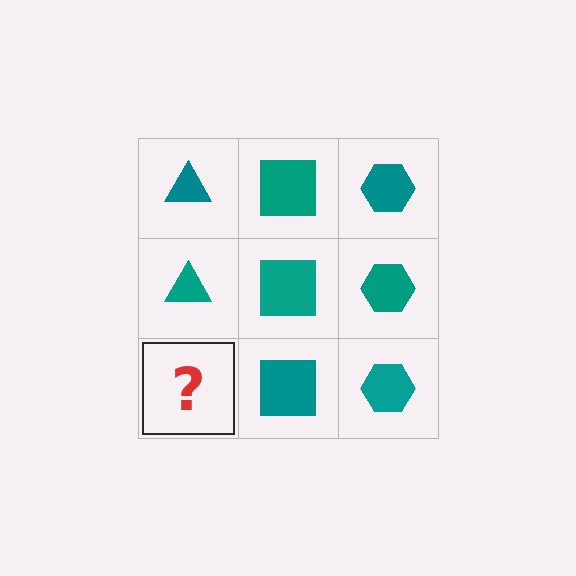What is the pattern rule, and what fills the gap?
The rule is that each column has a consistent shape. The gap should be filled with a teal triangle.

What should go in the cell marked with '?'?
The missing cell should contain a teal triangle.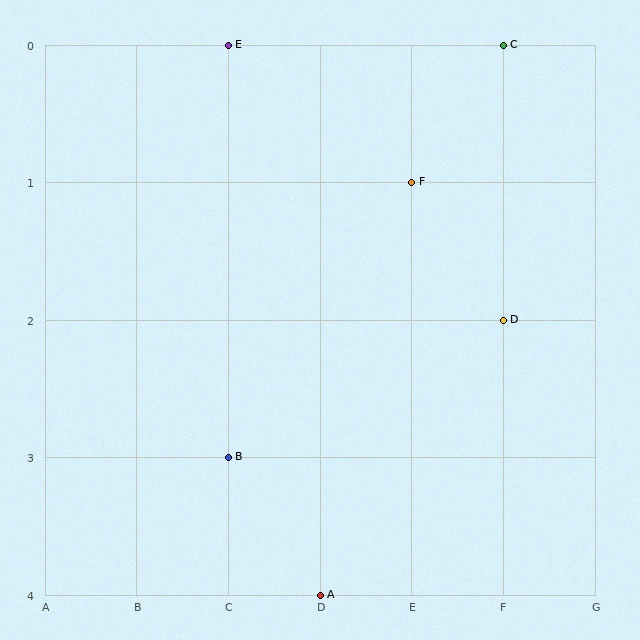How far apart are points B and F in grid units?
Points B and F are 2 columns and 2 rows apart (about 2.8 grid units diagonally).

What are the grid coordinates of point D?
Point D is at grid coordinates (F, 2).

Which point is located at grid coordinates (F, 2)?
Point D is at (F, 2).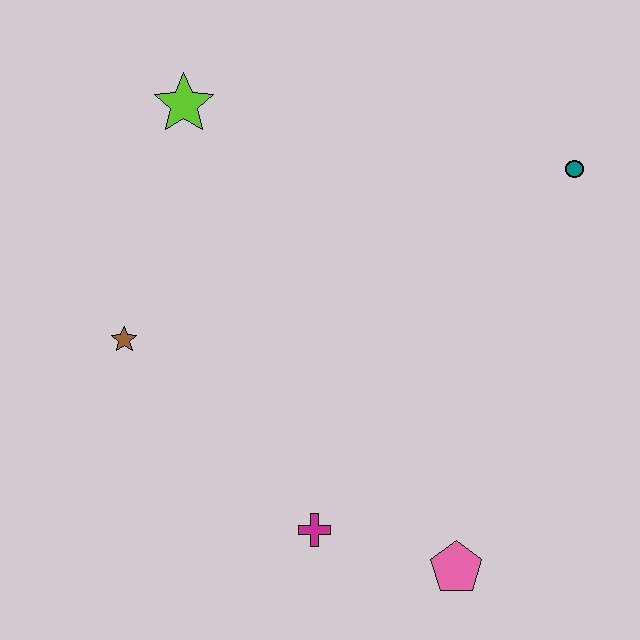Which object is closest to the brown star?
The lime star is closest to the brown star.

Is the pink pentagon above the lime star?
No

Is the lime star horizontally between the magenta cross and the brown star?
Yes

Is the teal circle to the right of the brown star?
Yes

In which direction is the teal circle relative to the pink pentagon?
The teal circle is above the pink pentagon.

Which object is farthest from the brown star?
The teal circle is farthest from the brown star.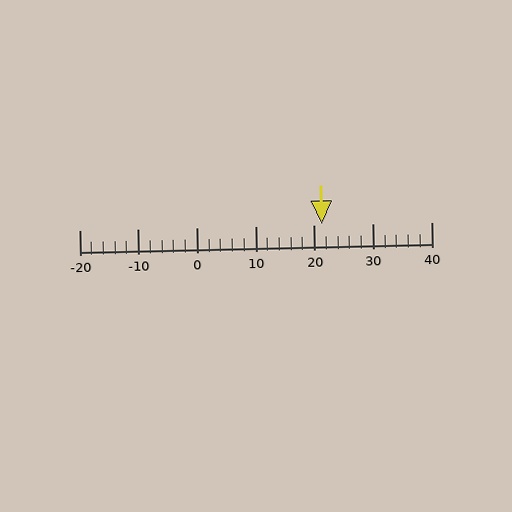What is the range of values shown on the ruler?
The ruler shows values from -20 to 40.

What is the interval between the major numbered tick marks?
The major tick marks are spaced 10 units apart.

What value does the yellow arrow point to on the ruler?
The yellow arrow points to approximately 21.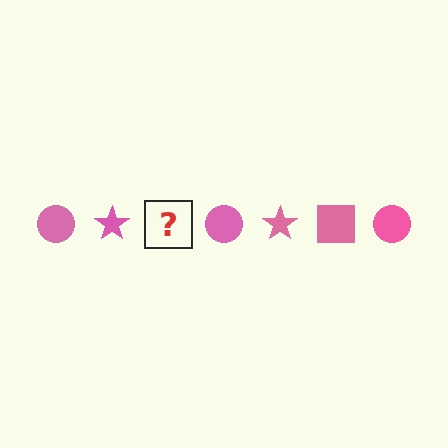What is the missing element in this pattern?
The missing element is a pink square.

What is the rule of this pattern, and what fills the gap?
The rule is that the pattern cycles through circle, star, square shapes in pink. The gap should be filled with a pink square.